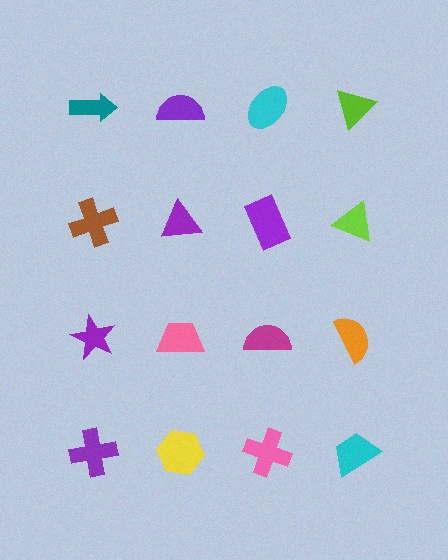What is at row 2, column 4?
A lime triangle.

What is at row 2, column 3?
A purple rectangle.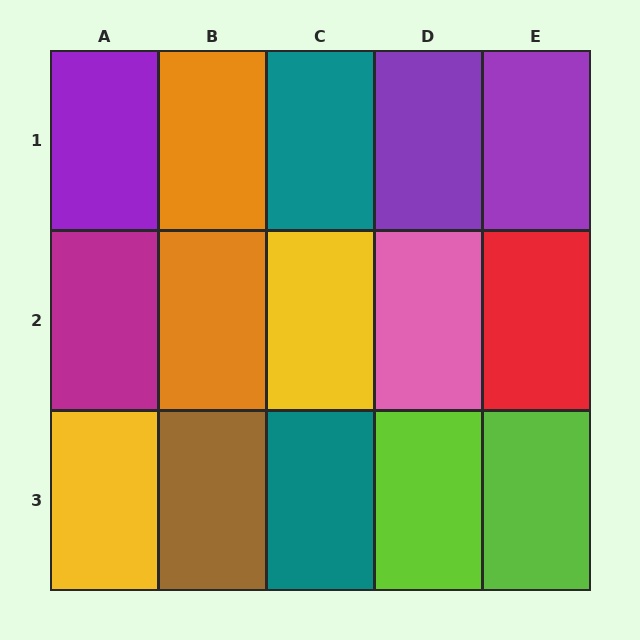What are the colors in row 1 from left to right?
Purple, orange, teal, purple, purple.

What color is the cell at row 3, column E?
Lime.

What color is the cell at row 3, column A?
Yellow.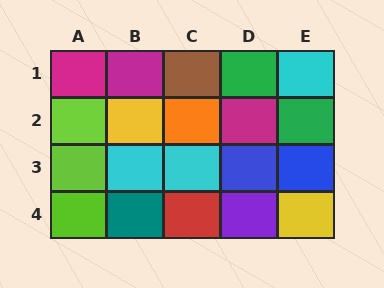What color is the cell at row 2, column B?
Yellow.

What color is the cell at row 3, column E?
Blue.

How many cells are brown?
1 cell is brown.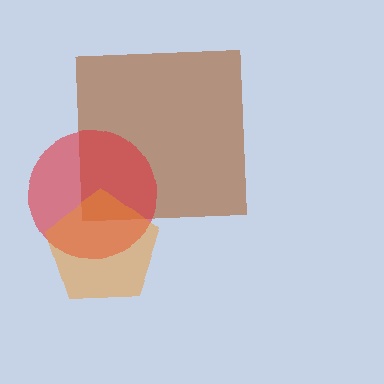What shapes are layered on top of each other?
The layered shapes are: a brown square, a red circle, an orange pentagon.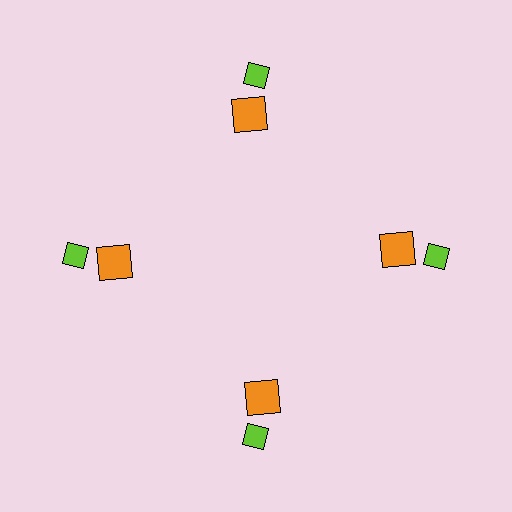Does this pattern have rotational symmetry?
Yes, this pattern has 4-fold rotational symmetry. It looks the same after rotating 90 degrees around the center.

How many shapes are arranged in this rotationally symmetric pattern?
There are 8 shapes, arranged in 4 groups of 2.